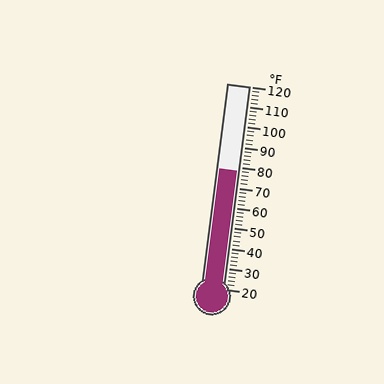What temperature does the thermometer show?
The thermometer shows approximately 78°F.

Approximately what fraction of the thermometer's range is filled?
The thermometer is filled to approximately 60% of its range.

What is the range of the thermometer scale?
The thermometer scale ranges from 20°F to 120°F.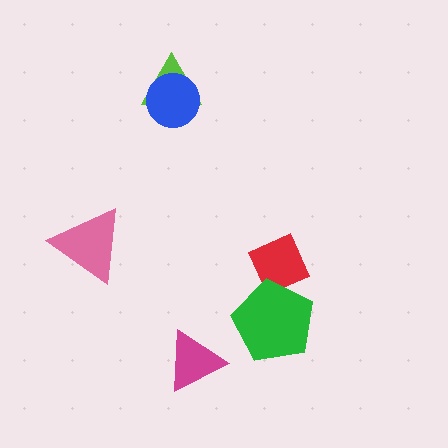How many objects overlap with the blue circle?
1 object overlaps with the blue circle.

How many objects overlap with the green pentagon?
1 object overlaps with the green pentagon.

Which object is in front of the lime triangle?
The blue circle is in front of the lime triangle.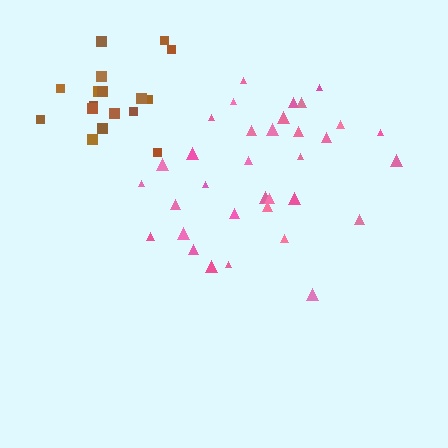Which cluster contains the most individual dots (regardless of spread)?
Pink (34).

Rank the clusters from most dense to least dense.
brown, pink.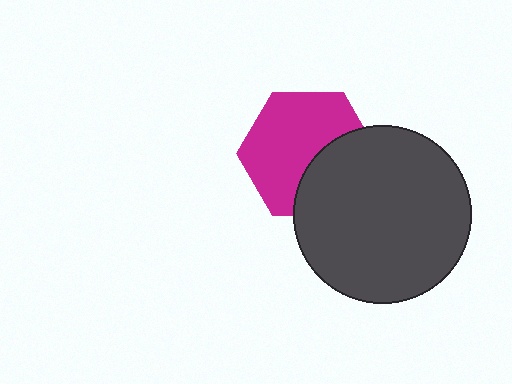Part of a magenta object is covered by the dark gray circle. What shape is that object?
It is a hexagon.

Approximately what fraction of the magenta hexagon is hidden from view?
Roughly 36% of the magenta hexagon is hidden behind the dark gray circle.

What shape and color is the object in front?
The object in front is a dark gray circle.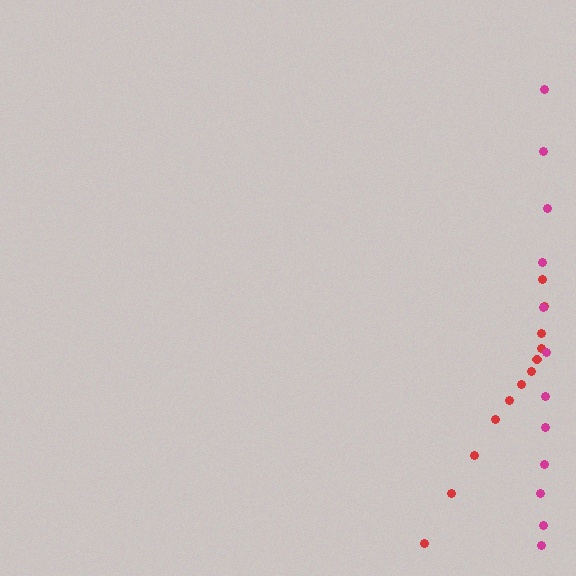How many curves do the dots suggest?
There are 2 distinct paths.